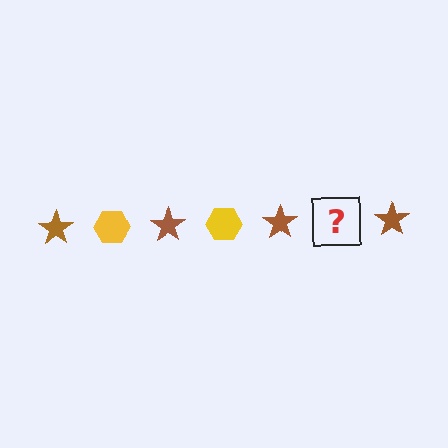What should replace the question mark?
The question mark should be replaced with a yellow hexagon.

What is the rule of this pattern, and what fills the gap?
The rule is that the pattern alternates between brown star and yellow hexagon. The gap should be filled with a yellow hexagon.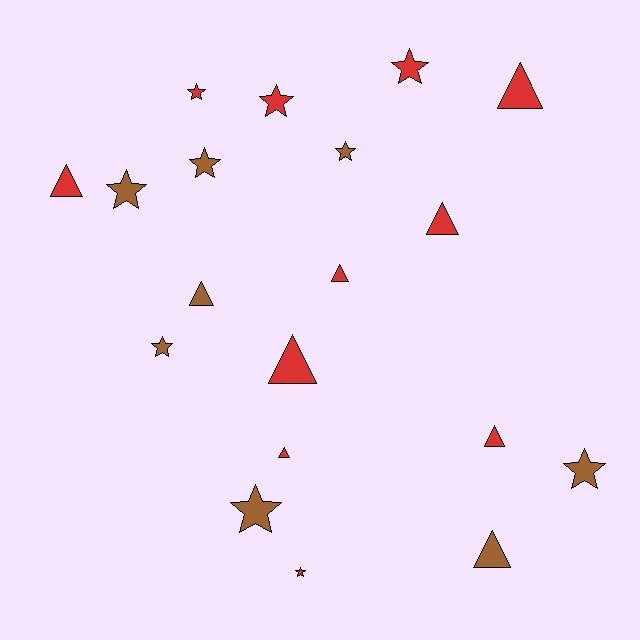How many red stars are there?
There are 4 red stars.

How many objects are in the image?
There are 19 objects.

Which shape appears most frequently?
Star, with 10 objects.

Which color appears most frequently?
Red, with 11 objects.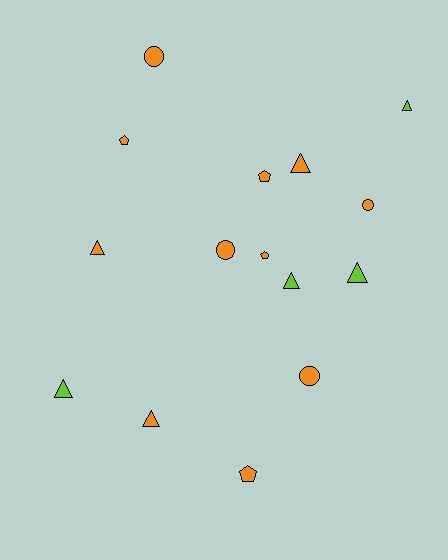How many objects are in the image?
There are 15 objects.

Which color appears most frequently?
Orange, with 11 objects.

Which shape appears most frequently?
Triangle, with 7 objects.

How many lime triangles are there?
There are 4 lime triangles.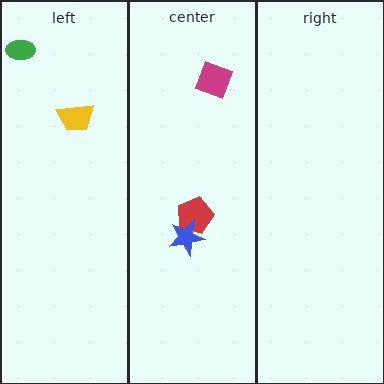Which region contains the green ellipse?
The left region.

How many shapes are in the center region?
3.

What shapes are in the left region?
The green ellipse, the yellow trapezoid.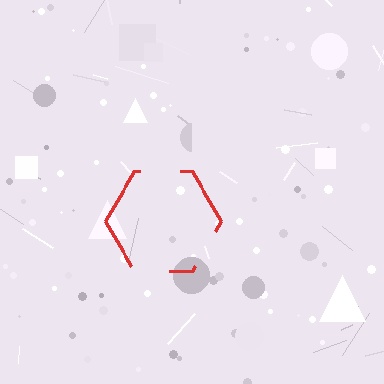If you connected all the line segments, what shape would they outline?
They would outline a hexagon.